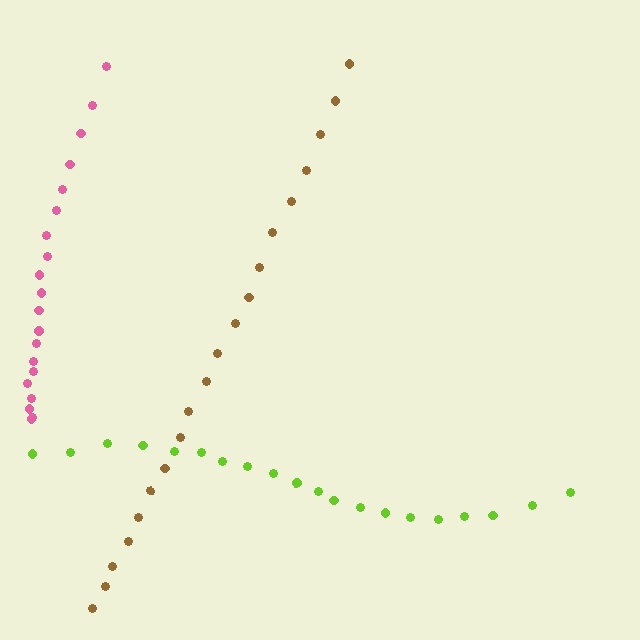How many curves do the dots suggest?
There are 3 distinct paths.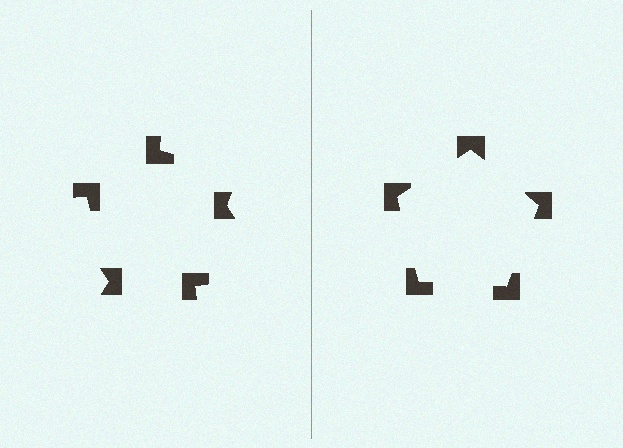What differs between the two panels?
The notched squares are positioned identically on both sides; only the wedge orientations differ. On the right they align to a pentagon; on the left they are misaligned.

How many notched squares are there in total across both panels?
10 — 5 on each side.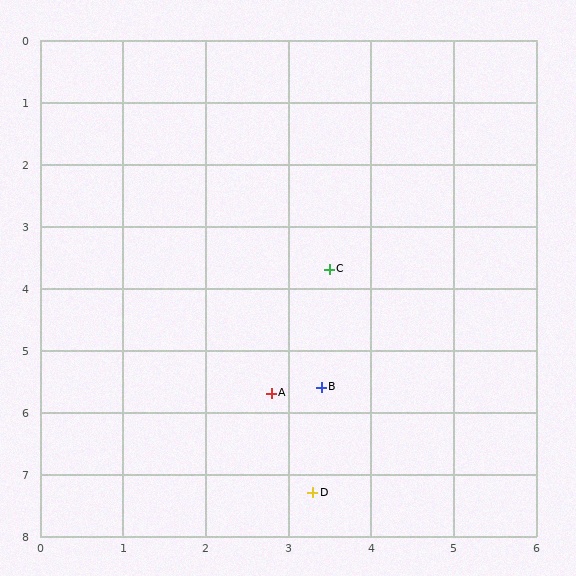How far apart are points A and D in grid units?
Points A and D are about 1.7 grid units apart.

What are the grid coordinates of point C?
Point C is at approximately (3.5, 3.7).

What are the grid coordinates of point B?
Point B is at approximately (3.4, 5.6).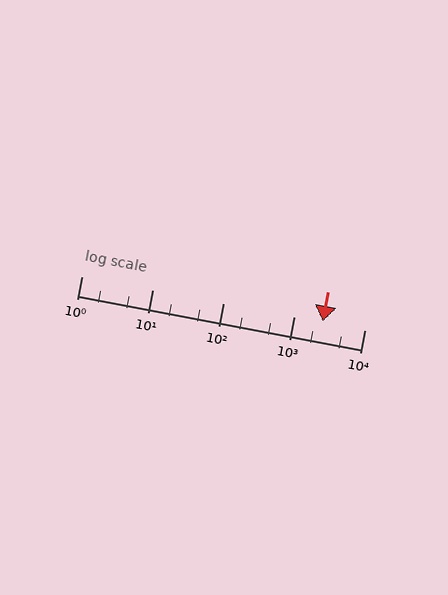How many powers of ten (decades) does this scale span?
The scale spans 4 decades, from 1 to 10000.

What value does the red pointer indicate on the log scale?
The pointer indicates approximately 2600.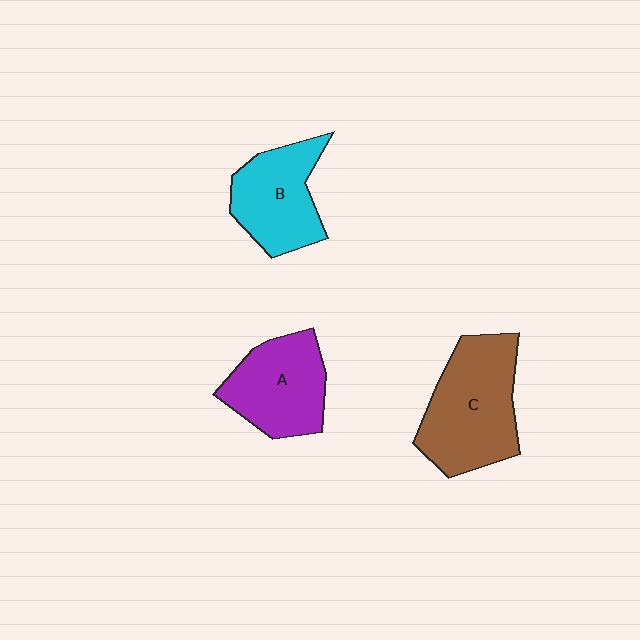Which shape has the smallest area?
Shape B (cyan).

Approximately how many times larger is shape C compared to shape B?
Approximately 1.3 times.